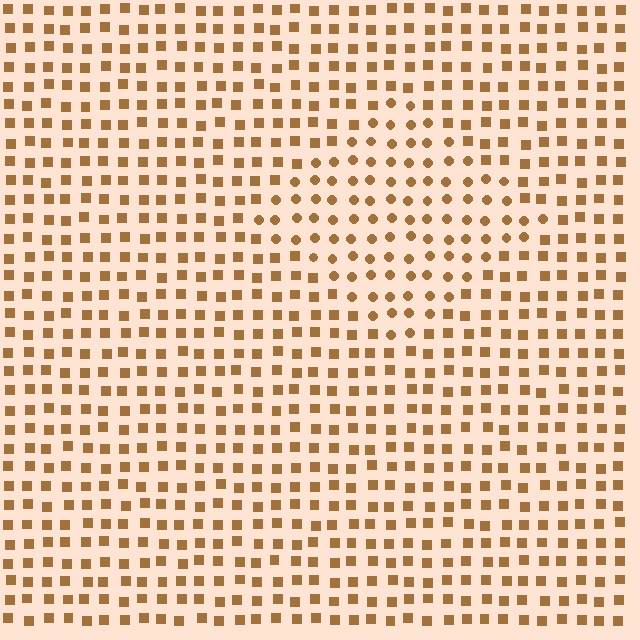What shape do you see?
I see a diamond.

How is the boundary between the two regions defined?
The boundary is defined by a change in element shape: circles inside vs. squares outside. All elements share the same color and spacing.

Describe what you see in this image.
The image is filled with small brown elements arranged in a uniform grid. A diamond-shaped region contains circles, while the surrounding area contains squares. The boundary is defined purely by the change in element shape.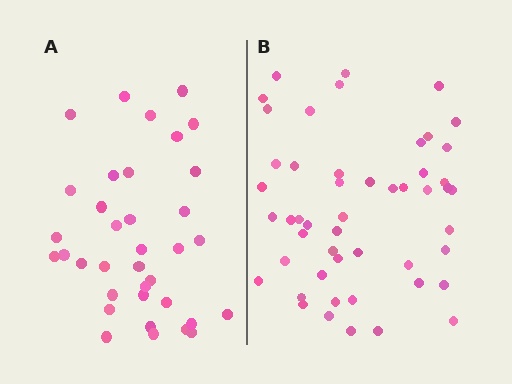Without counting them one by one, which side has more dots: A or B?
Region B (the right region) has more dots.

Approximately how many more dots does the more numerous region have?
Region B has approximately 15 more dots than region A.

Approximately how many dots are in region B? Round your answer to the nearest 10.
About 50 dots.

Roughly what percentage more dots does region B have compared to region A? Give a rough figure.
About 40% more.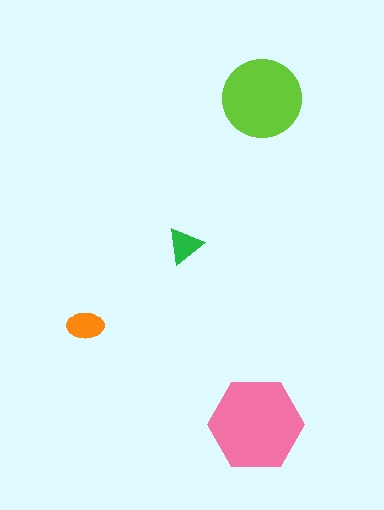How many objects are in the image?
There are 4 objects in the image.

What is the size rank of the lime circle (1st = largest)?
2nd.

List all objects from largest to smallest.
The pink hexagon, the lime circle, the orange ellipse, the green triangle.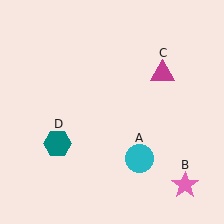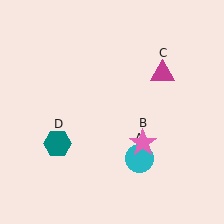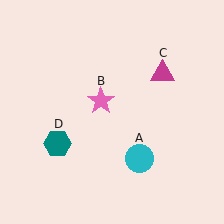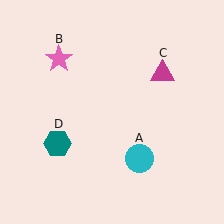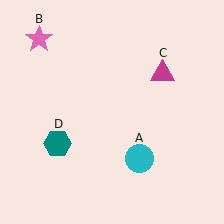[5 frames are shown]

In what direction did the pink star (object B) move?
The pink star (object B) moved up and to the left.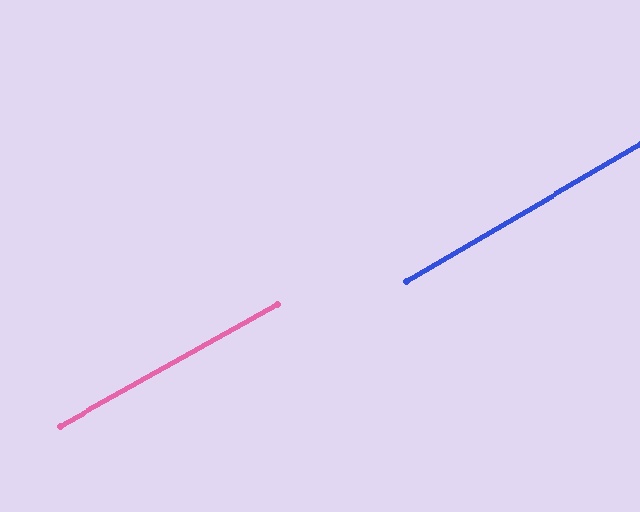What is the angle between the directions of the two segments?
Approximately 1 degree.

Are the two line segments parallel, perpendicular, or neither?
Parallel — their directions differ by only 1.1°.